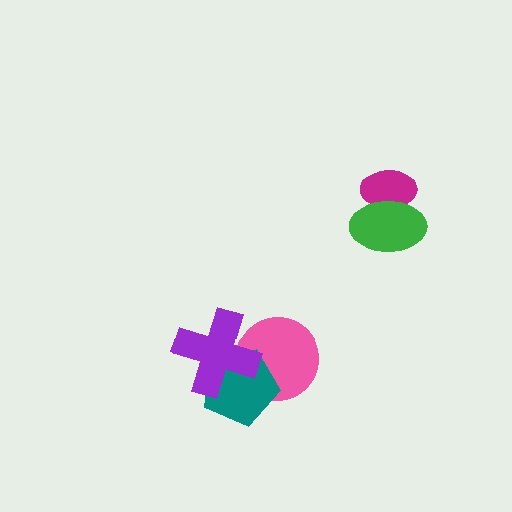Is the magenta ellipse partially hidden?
Yes, it is partially covered by another shape.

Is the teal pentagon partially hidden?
Yes, it is partially covered by another shape.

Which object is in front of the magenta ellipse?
The green ellipse is in front of the magenta ellipse.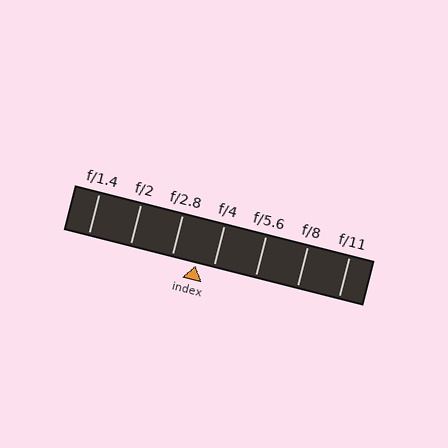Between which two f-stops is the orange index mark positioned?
The index mark is between f/2.8 and f/4.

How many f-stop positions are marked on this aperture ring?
There are 7 f-stop positions marked.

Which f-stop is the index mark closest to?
The index mark is closest to f/4.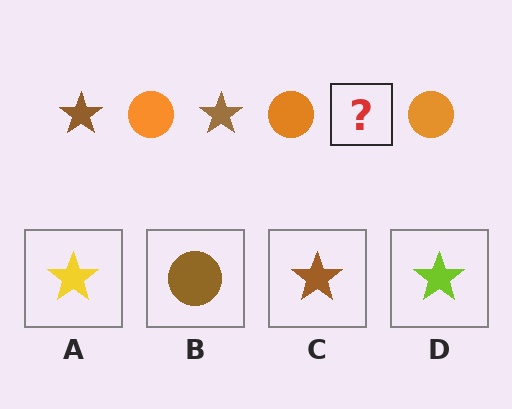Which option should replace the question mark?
Option C.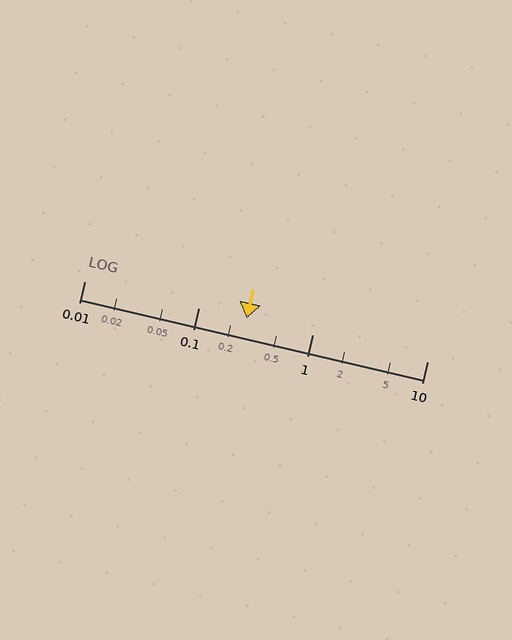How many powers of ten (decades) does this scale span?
The scale spans 3 decades, from 0.01 to 10.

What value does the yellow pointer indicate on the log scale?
The pointer indicates approximately 0.26.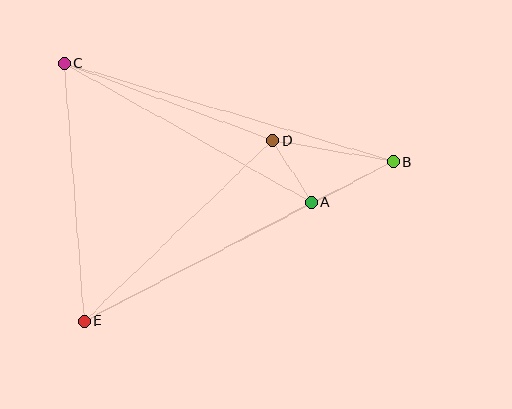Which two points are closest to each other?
Points A and D are closest to each other.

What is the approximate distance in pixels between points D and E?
The distance between D and E is approximately 261 pixels.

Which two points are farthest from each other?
Points B and E are farthest from each other.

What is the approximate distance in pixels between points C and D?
The distance between C and D is approximately 223 pixels.